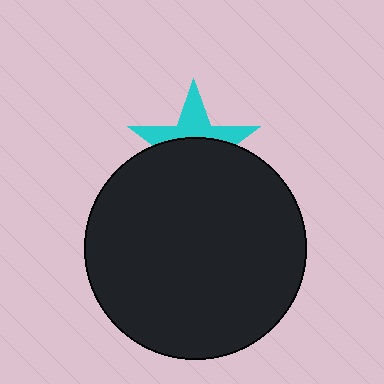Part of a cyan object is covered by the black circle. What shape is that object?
It is a star.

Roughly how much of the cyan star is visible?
A small part of it is visible (roughly 43%).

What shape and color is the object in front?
The object in front is a black circle.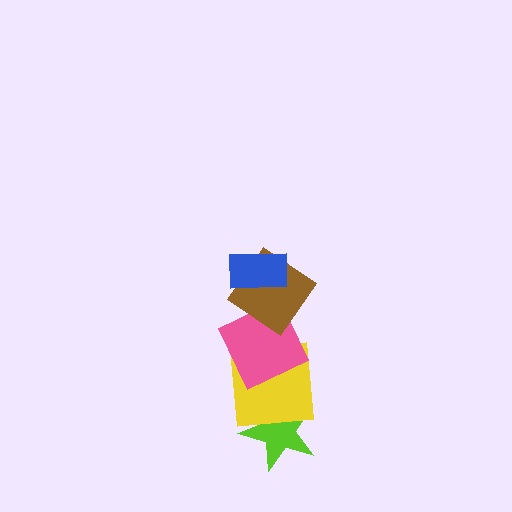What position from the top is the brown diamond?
The brown diamond is 2nd from the top.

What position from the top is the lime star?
The lime star is 5th from the top.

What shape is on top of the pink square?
The brown diamond is on top of the pink square.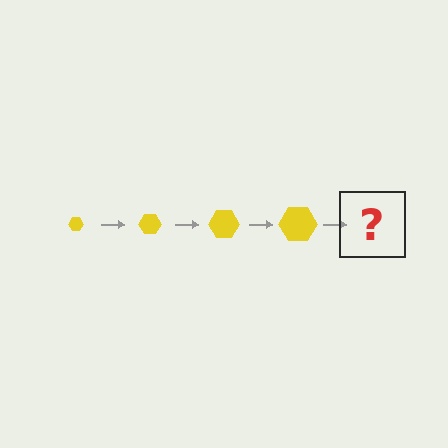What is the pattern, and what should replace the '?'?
The pattern is that the hexagon gets progressively larger each step. The '?' should be a yellow hexagon, larger than the previous one.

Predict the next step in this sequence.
The next step is a yellow hexagon, larger than the previous one.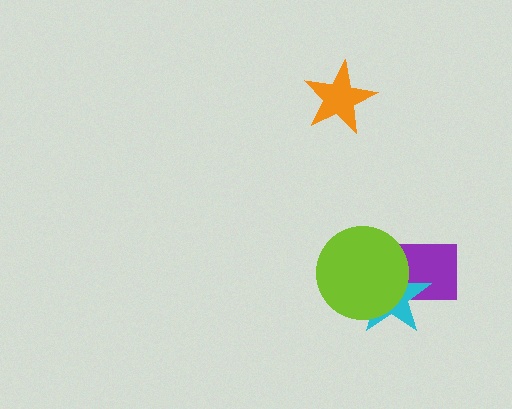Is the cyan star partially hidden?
Yes, it is partially covered by another shape.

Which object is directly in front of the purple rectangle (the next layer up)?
The cyan star is directly in front of the purple rectangle.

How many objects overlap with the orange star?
0 objects overlap with the orange star.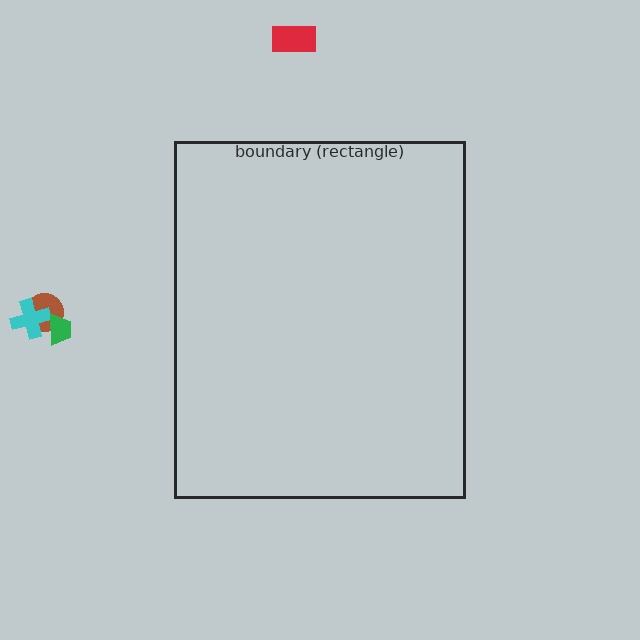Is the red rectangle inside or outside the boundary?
Outside.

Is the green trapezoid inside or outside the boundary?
Outside.